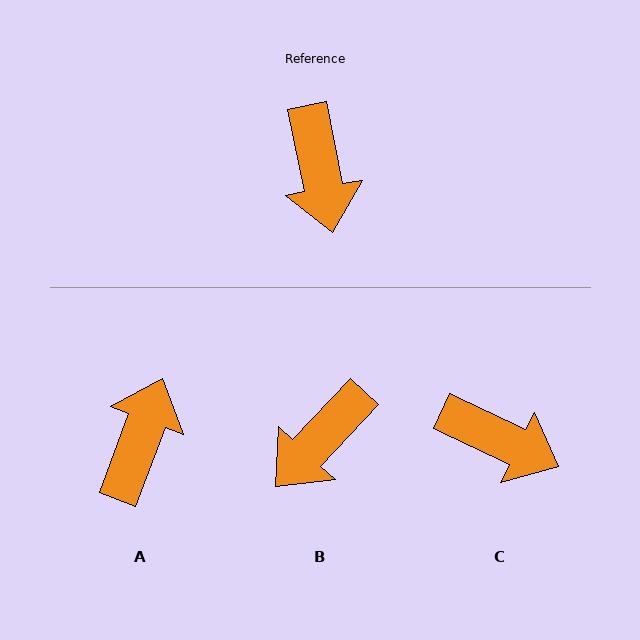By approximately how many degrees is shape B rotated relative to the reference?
Approximately 55 degrees clockwise.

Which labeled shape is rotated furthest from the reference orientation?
A, about 148 degrees away.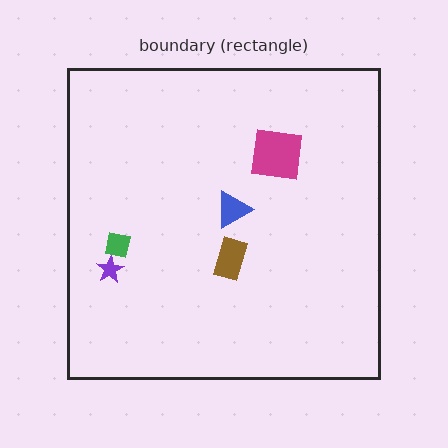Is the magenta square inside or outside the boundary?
Inside.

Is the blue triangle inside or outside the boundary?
Inside.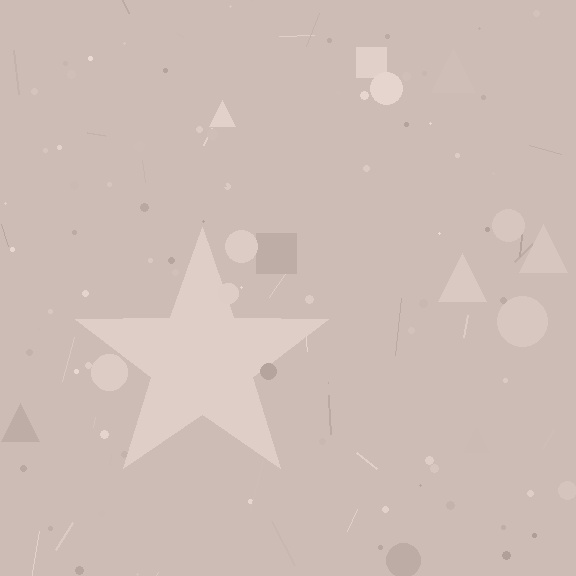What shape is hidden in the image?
A star is hidden in the image.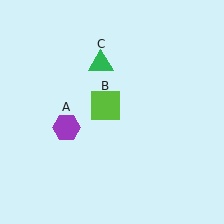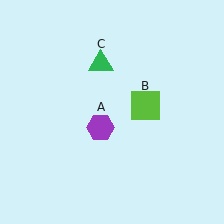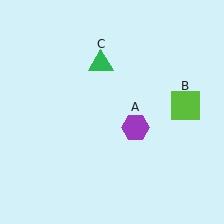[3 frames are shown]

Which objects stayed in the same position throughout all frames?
Green triangle (object C) remained stationary.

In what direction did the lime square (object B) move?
The lime square (object B) moved right.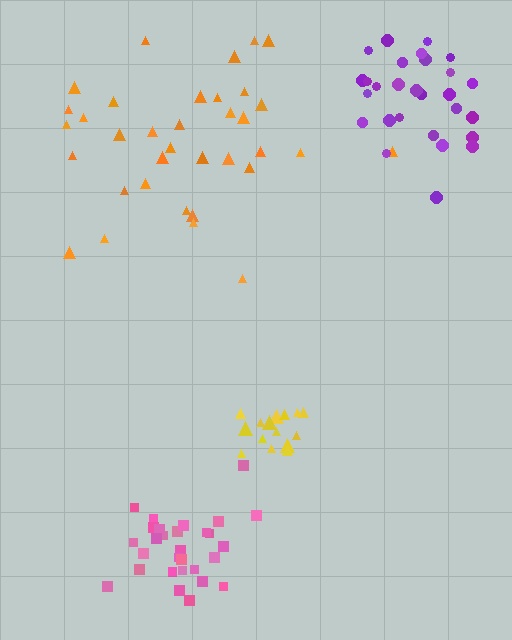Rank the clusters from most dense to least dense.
yellow, pink, purple, orange.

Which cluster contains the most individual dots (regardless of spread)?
Orange (35).